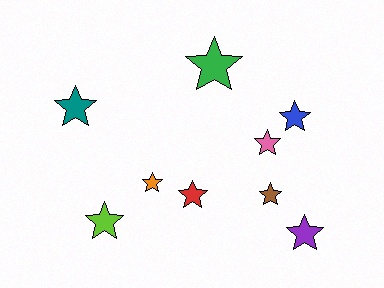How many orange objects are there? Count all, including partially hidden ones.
There is 1 orange object.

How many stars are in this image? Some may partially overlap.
There are 9 stars.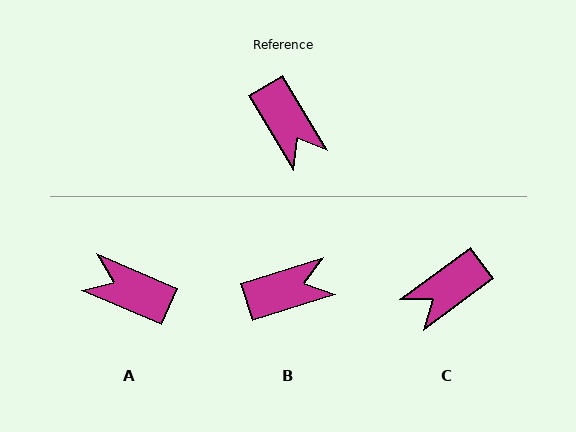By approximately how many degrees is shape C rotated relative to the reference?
Approximately 85 degrees clockwise.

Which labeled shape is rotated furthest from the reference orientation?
A, about 144 degrees away.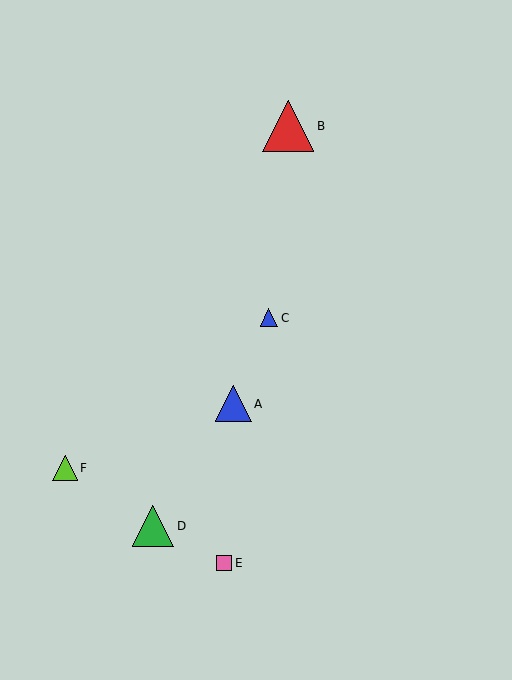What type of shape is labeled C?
Shape C is a blue triangle.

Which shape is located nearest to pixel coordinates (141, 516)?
The green triangle (labeled D) at (153, 526) is nearest to that location.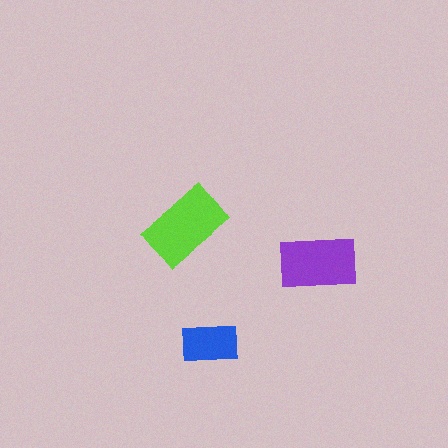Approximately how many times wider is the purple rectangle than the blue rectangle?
About 1.5 times wider.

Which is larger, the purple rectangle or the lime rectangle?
The lime one.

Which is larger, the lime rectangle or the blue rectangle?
The lime one.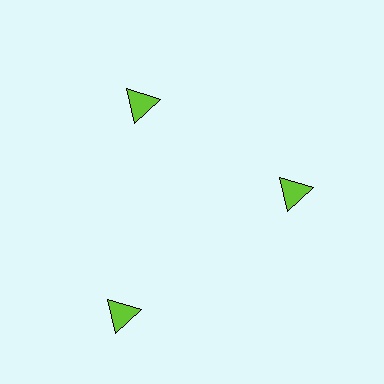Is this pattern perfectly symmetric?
No. The 3 lime triangles are arranged in a ring, but one element near the 7 o'clock position is pushed outward from the center, breaking the 3-fold rotational symmetry.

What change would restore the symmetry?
The symmetry would be restored by moving it inward, back onto the ring so that all 3 triangles sit at equal angles and equal distance from the center.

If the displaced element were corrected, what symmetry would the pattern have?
It would have 3-fold rotational symmetry — the pattern would map onto itself every 120 degrees.